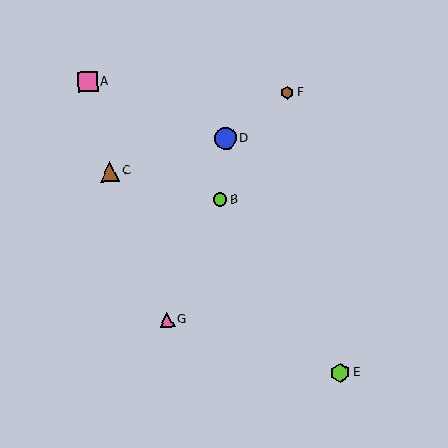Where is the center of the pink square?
The center of the pink square is at (88, 82).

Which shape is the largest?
The blue circle (labeled D) is the largest.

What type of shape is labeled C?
Shape C is a brown triangle.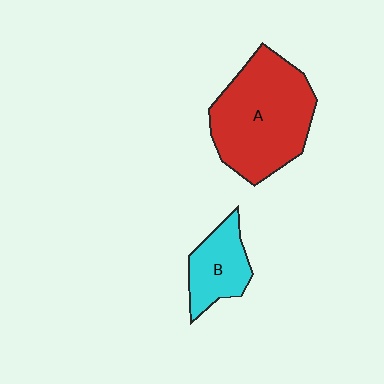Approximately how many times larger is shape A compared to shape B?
Approximately 2.3 times.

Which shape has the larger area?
Shape A (red).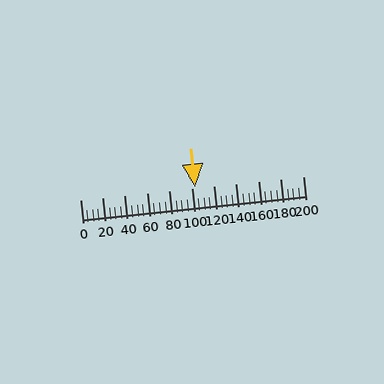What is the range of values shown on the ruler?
The ruler shows values from 0 to 200.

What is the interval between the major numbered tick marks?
The major tick marks are spaced 20 units apart.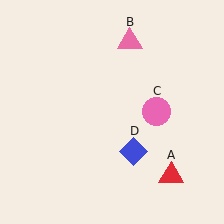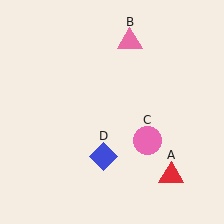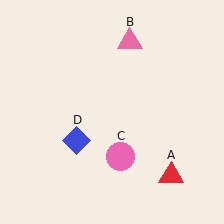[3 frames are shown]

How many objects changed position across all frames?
2 objects changed position: pink circle (object C), blue diamond (object D).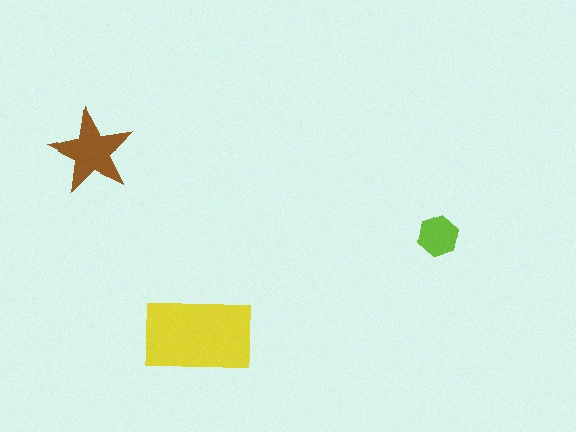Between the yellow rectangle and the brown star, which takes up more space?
The yellow rectangle.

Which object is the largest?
The yellow rectangle.